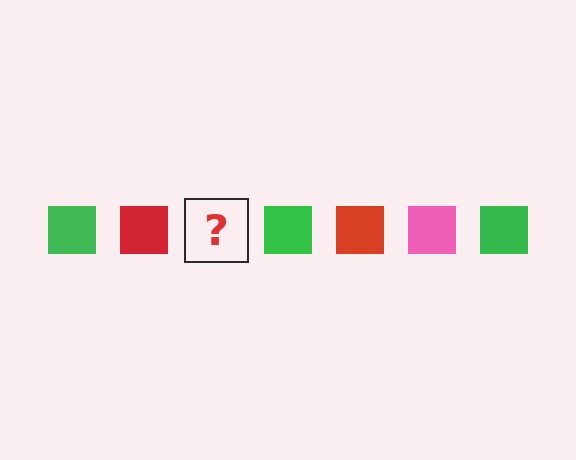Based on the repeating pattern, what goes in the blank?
The blank should be a pink square.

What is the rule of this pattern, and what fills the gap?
The rule is that the pattern cycles through green, red, pink squares. The gap should be filled with a pink square.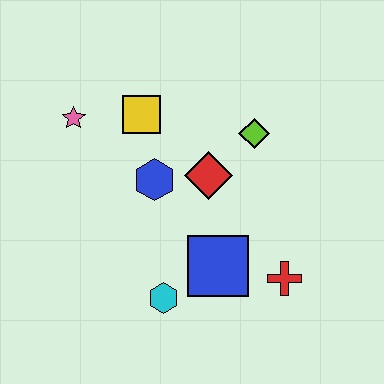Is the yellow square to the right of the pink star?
Yes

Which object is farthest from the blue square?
The pink star is farthest from the blue square.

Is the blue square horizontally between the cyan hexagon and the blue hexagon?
No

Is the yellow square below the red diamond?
No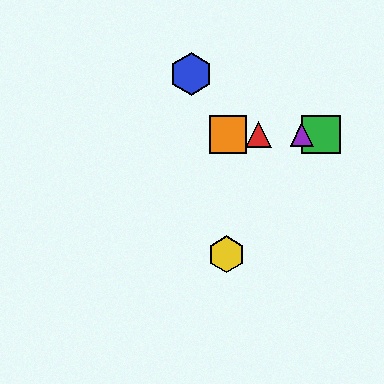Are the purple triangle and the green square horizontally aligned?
Yes, both are at y≈135.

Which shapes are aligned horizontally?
The red triangle, the green square, the purple triangle, the orange square are aligned horizontally.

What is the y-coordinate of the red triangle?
The red triangle is at y≈135.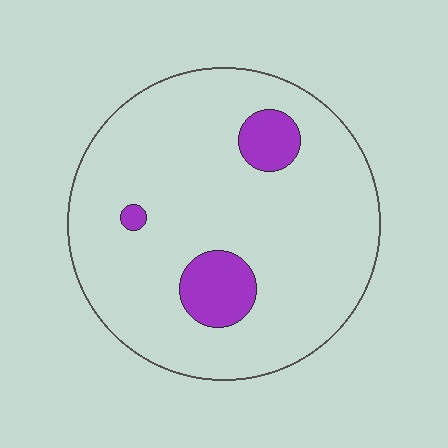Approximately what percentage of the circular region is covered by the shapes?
Approximately 10%.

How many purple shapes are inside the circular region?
3.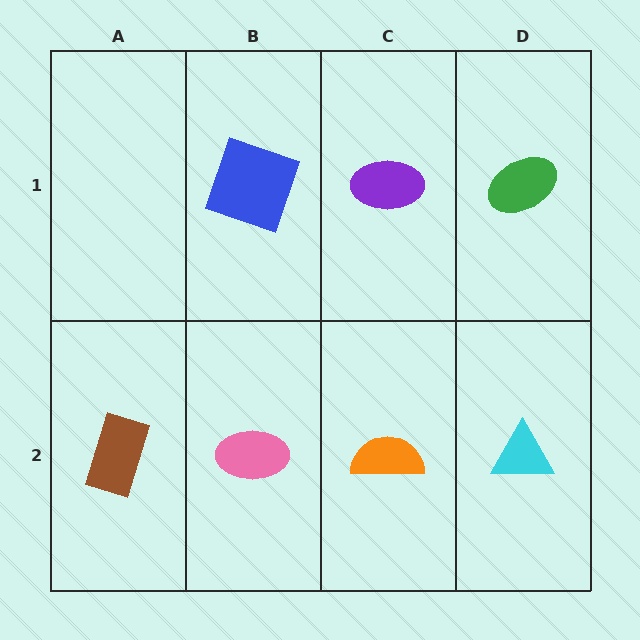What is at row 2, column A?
A brown rectangle.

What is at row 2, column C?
An orange semicircle.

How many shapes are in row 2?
4 shapes.